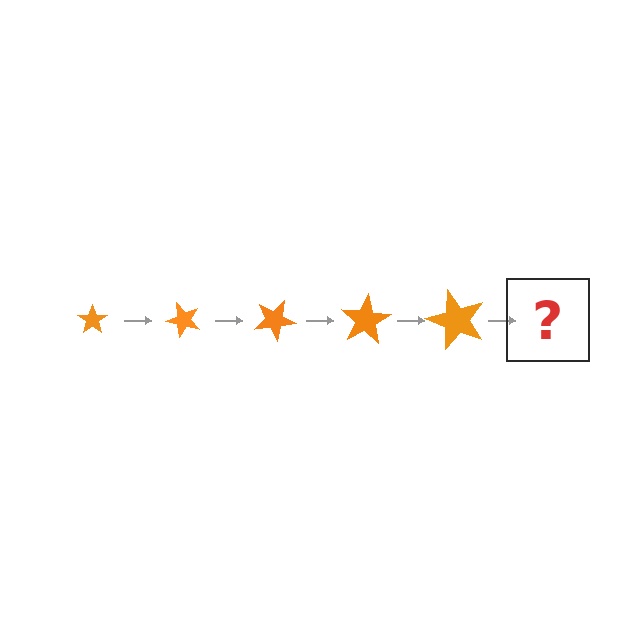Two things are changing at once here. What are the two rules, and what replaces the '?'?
The two rules are that the star grows larger each step and it rotates 50 degrees each step. The '?' should be a star, larger than the previous one and rotated 250 degrees from the start.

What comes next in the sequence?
The next element should be a star, larger than the previous one and rotated 250 degrees from the start.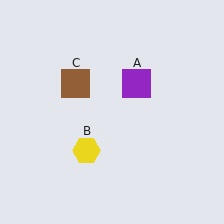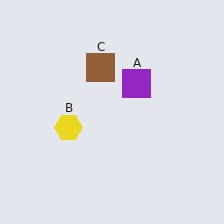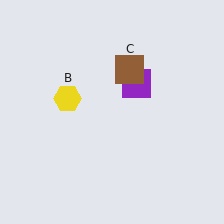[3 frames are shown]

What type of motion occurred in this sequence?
The yellow hexagon (object B), brown square (object C) rotated clockwise around the center of the scene.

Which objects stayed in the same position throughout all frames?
Purple square (object A) remained stationary.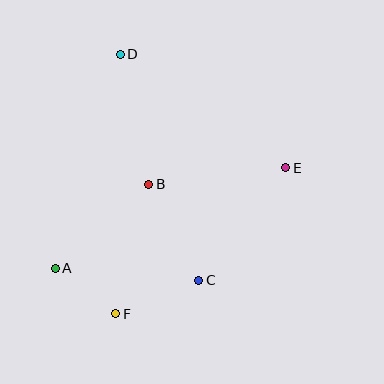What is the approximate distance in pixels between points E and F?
The distance between E and F is approximately 224 pixels.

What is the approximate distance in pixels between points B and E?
The distance between B and E is approximately 138 pixels.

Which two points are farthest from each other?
Points D and F are farthest from each other.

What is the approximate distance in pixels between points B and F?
The distance between B and F is approximately 134 pixels.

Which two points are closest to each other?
Points A and F are closest to each other.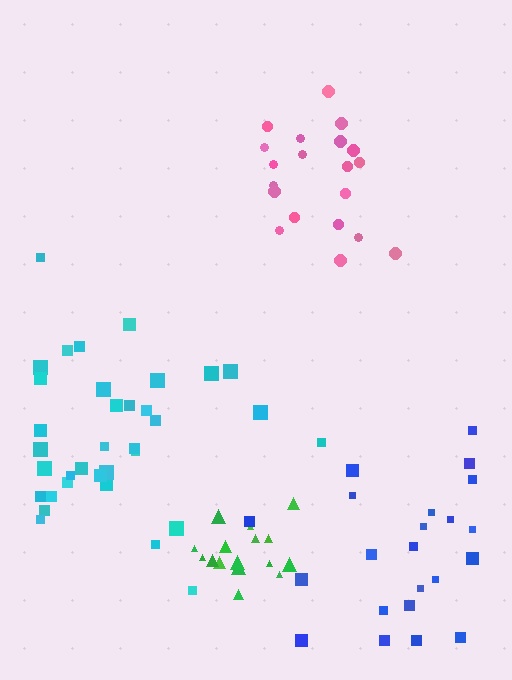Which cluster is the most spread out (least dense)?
Blue.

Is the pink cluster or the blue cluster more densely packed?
Pink.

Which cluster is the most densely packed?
Green.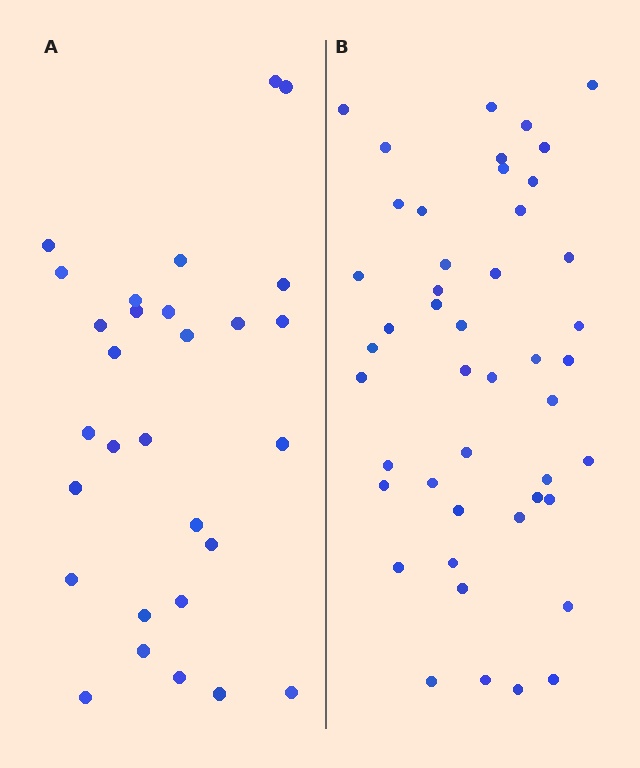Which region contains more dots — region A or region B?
Region B (the right region) has more dots.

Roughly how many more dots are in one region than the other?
Region B has approximately 15 more dots than region A.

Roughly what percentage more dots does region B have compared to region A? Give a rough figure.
About 60% more.